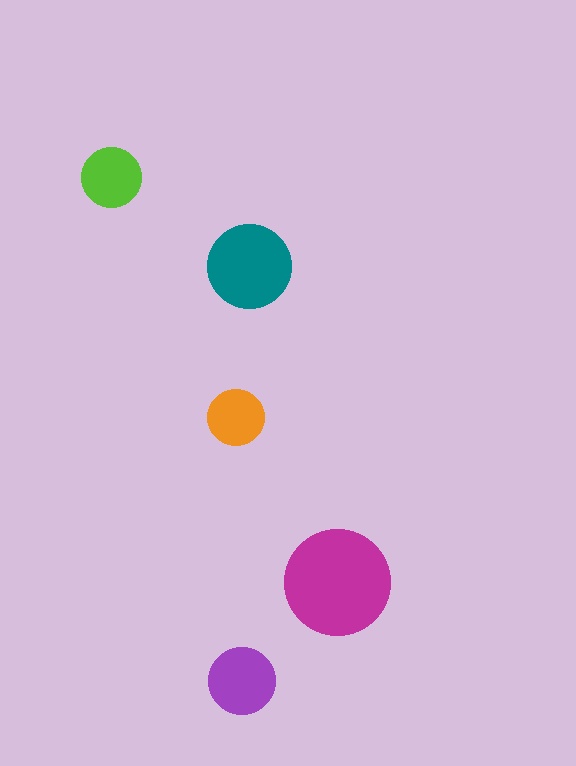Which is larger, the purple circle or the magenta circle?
The magenta one.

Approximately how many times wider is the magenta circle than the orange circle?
About 2 times wider.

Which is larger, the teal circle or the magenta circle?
The magenta one.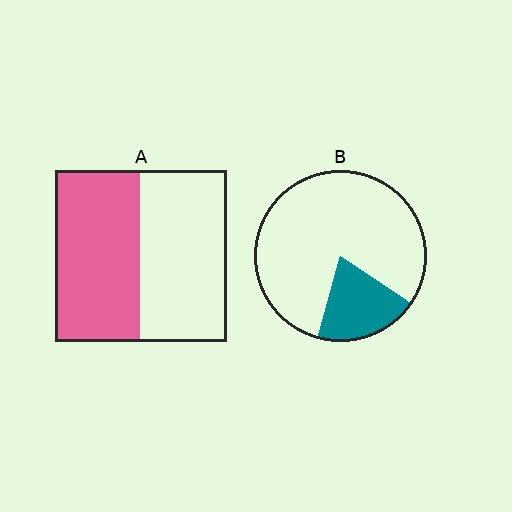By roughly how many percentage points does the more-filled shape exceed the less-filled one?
By roughly 30 percentage points (A over B).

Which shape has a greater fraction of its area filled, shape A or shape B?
Shape A.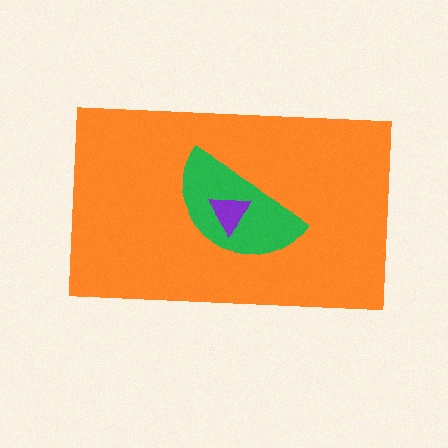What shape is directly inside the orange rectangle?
The green semicircle.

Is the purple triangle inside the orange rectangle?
Yes.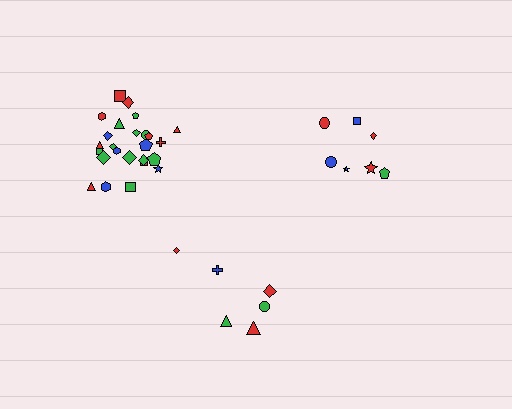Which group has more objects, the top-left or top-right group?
The top-left group.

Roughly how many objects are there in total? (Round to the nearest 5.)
Roughly 40 objects in total.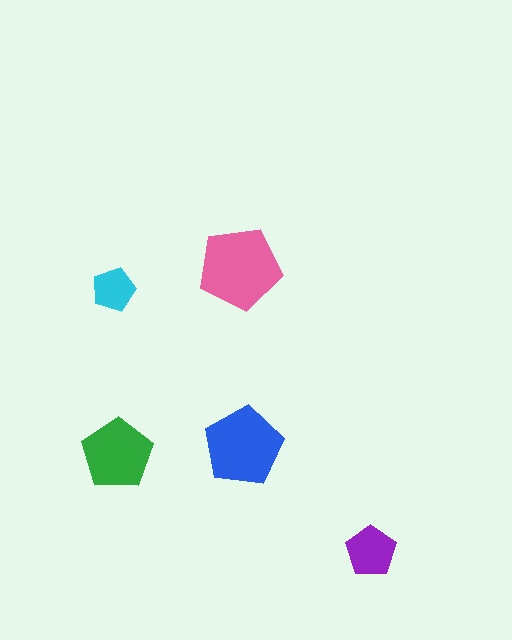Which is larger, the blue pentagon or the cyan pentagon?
The blue one.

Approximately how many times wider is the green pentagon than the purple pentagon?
About 1.5 times wider.